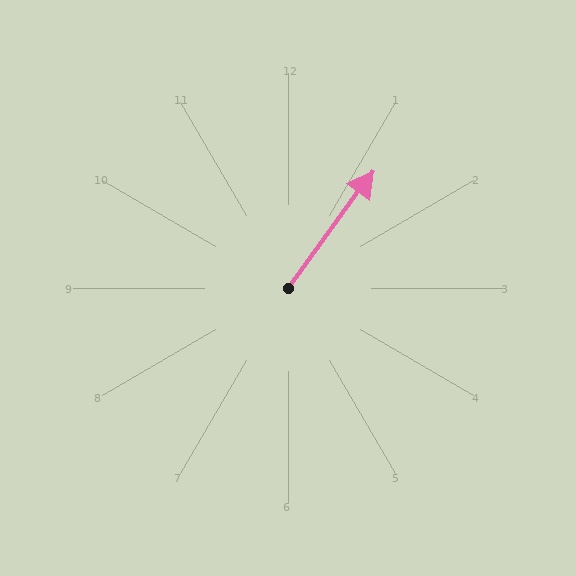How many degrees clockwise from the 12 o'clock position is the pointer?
Approximately 36 degrees.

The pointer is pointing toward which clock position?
Roughly 1 o'clock.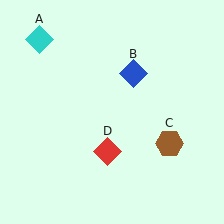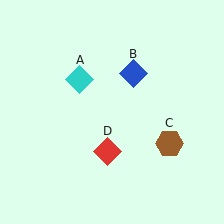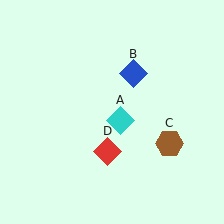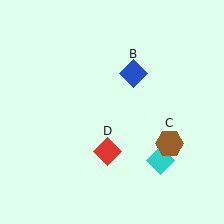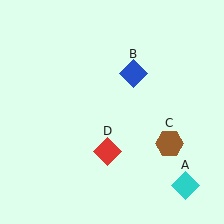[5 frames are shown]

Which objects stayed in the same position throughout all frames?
Blue diamond (object B) and brown hexagon (object C) and red diamond (object D) remained stationary.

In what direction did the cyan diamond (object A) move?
The cyan diamond (object A) moved down and to the right.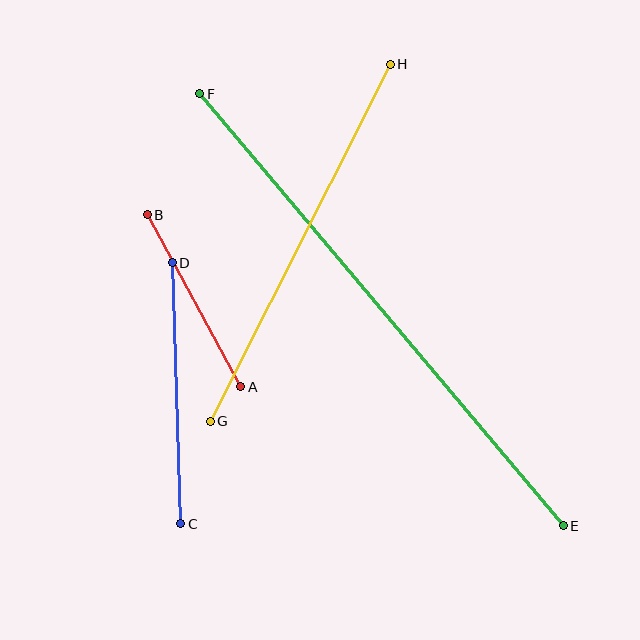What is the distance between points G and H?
The distance is approximately 400 pixels.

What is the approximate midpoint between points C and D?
The midpoint is at approximately (177, 393) pixels.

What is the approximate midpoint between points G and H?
The midpoint is at approximately (300, 243) pixels.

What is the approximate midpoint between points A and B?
The midpoint is at approximately (194, 301) pixels.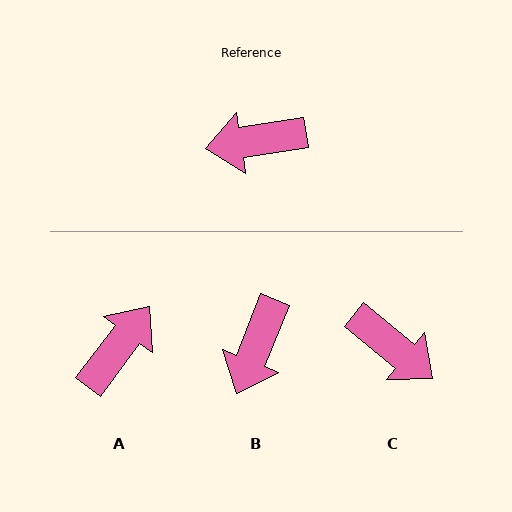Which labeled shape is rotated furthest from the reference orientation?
A, about 136 degrees away.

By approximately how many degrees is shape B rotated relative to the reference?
Approximately 59 degrees counter-clockwise.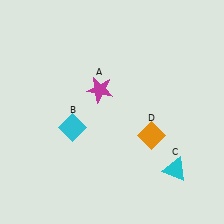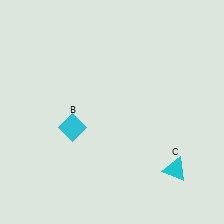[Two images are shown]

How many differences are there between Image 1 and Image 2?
There are 2 differences between the two images.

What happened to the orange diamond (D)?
The orange diamond (D) was removed in Image 2. It was in the bottom-right area of Image 1.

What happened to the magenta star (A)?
The magenta star (A) was removed in Image 2. It was in the top-left area of Image 1.